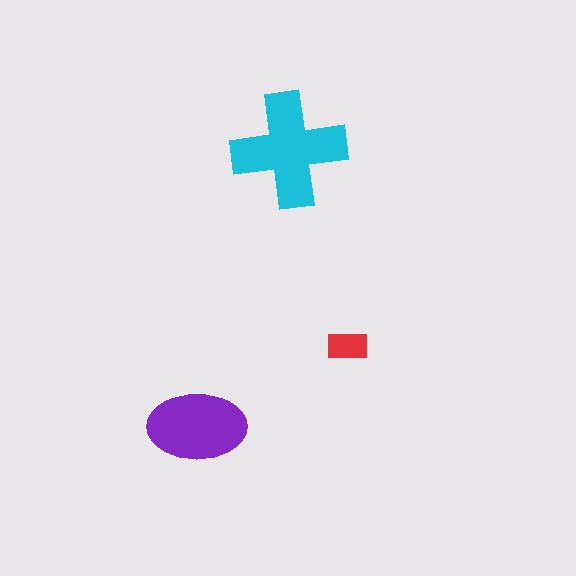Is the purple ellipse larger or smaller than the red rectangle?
Larger.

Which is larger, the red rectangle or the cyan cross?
The cyan cross.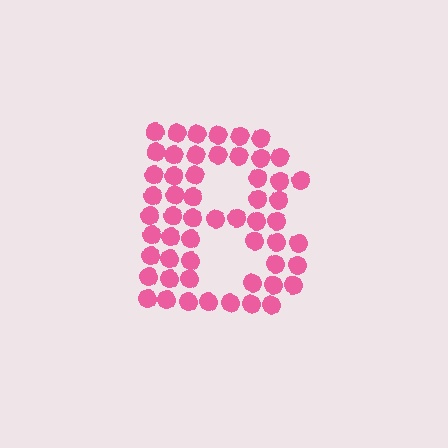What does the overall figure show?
The overall figure shows the letter B.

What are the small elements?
The small elements are circles.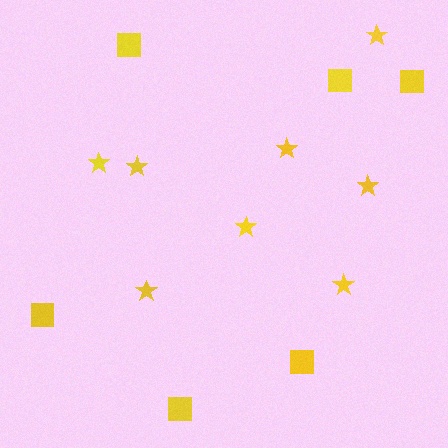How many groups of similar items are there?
There are 2 groups: one group of squares (6) and one group of stars (8).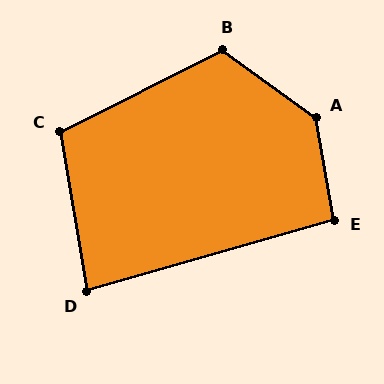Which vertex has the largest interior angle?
A, at approximately 135 degrees.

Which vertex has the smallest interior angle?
D, at approximately 84 degrees.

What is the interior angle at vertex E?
Approximately 96 degrees (obtuse).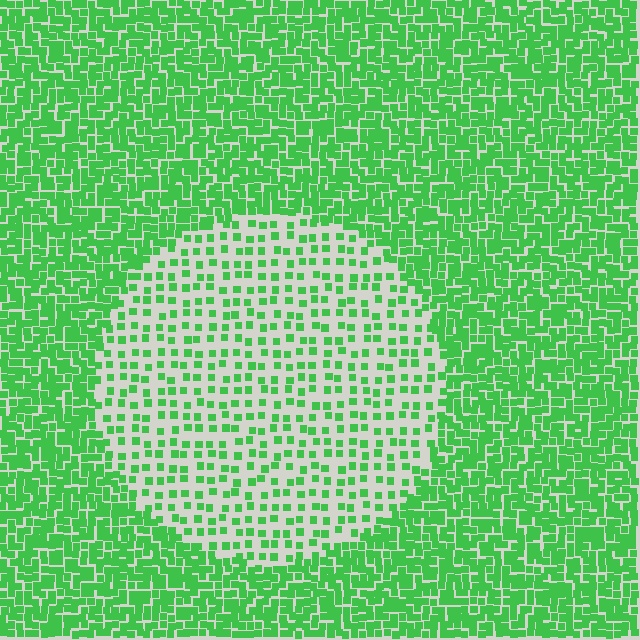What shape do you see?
I see a circle.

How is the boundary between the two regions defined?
The boundary is defined by a change in element density (approximately 2.6x ratio). All elements are the same color, size, and shape.